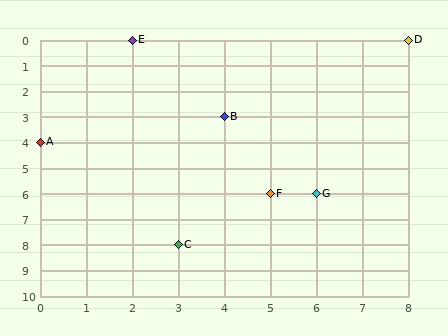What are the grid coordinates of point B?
Point B is at grid coordinates (4, 3).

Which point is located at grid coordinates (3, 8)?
Point C is at (3, 8).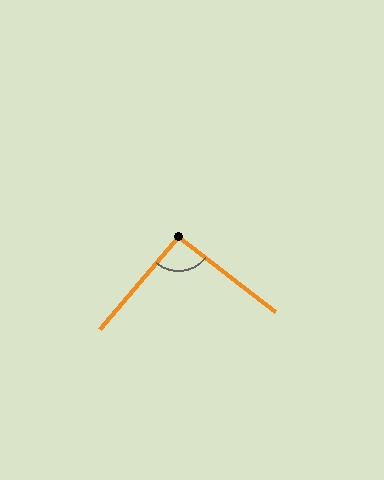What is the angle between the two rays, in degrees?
Approximately 92 degrees.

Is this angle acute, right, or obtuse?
It is approximately a right angle.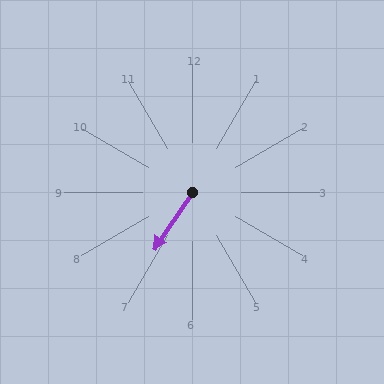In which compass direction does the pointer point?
Southwest.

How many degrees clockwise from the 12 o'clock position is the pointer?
Approximately 214 degrees.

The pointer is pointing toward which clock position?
Roughly 7 o'clock.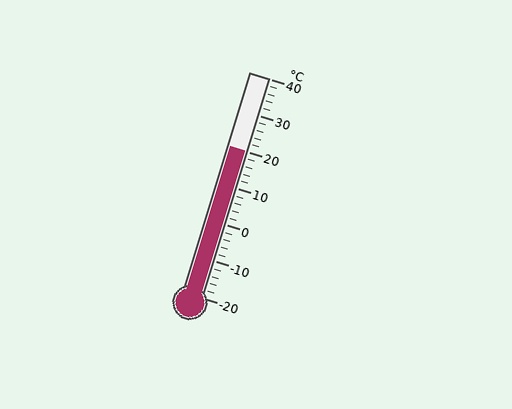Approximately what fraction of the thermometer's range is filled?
The thermometer is filled to approximately 65% of its range.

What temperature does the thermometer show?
The thermometer shows approximately 20°C.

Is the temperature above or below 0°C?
The temperature is above 0°C.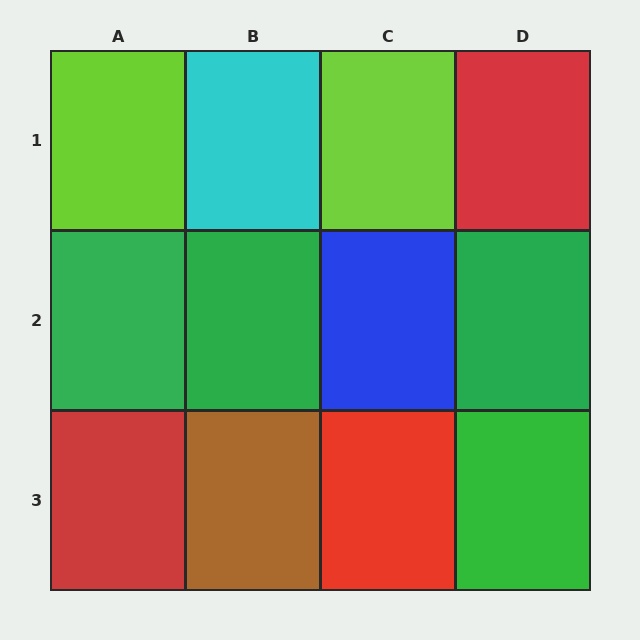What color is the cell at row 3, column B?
Brown.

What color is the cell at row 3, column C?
Red.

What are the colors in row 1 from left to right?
Lime, cyan, lime, red.